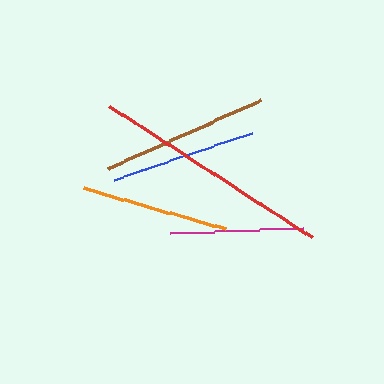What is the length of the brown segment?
The brown segment is approximately 166 pixels long.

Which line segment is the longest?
The red line is the longest at approximately 242 pixels.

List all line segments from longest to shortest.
From longest to shortest: red, brown, orange, blue, magenta.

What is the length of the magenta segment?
The magenta segment is approximately 133 pixels long.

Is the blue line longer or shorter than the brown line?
The brown line is longer than the blue line.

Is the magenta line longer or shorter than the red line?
The red line is longer than the magenta line.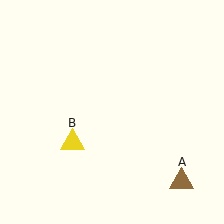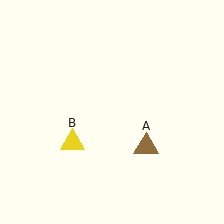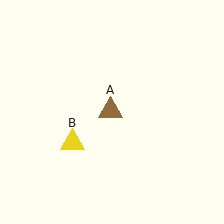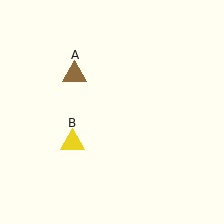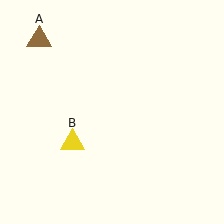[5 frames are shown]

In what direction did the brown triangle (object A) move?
The brown triangle (object A) moved up and to the left.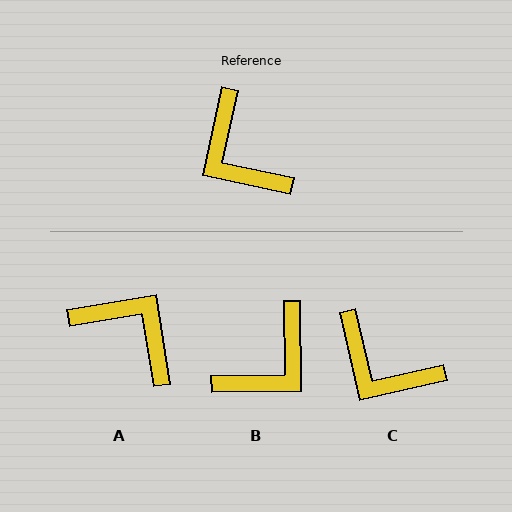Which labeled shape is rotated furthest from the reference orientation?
A, about 158 degrees away.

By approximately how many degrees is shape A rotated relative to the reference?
Approximately 158 degrees clockwise.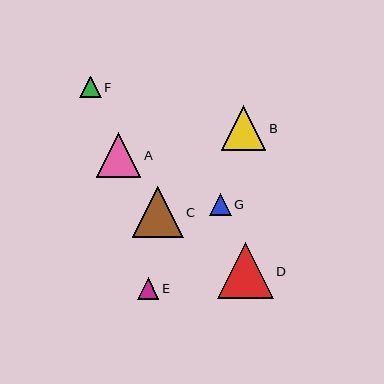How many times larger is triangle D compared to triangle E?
Triangle D is approximately 2.6 times the size of triangle E.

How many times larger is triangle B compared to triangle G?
Triangle B is approximately 2.1 times the size of triangle G.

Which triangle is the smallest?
Triangle F is the smallest with a size of approximately 21 pixels.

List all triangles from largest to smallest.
From largest to smallest: D, C, A, B, E, G, F.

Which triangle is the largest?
Triangle D is the largest with a size of approximately 56 pixels.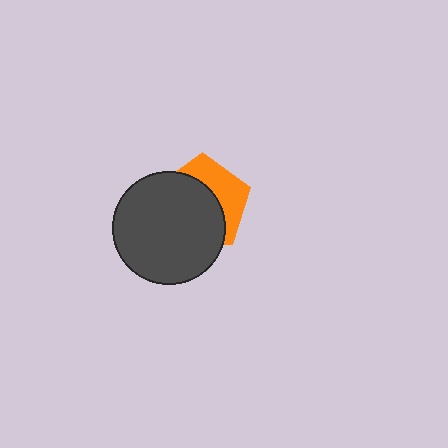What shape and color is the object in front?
The object in front is a dark gray circle.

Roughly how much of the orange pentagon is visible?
A small part of it is visible (roughly 37%).